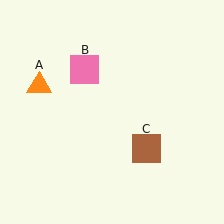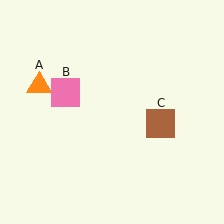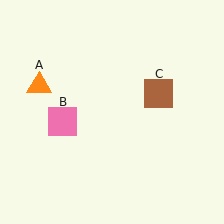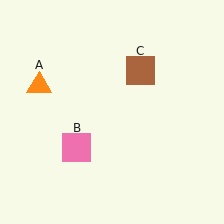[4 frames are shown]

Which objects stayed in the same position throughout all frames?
Orange triangle (object A) remained stationary.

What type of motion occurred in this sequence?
The pink square (object B), brown square (object C) rotated counterclockwise around the center of the scene.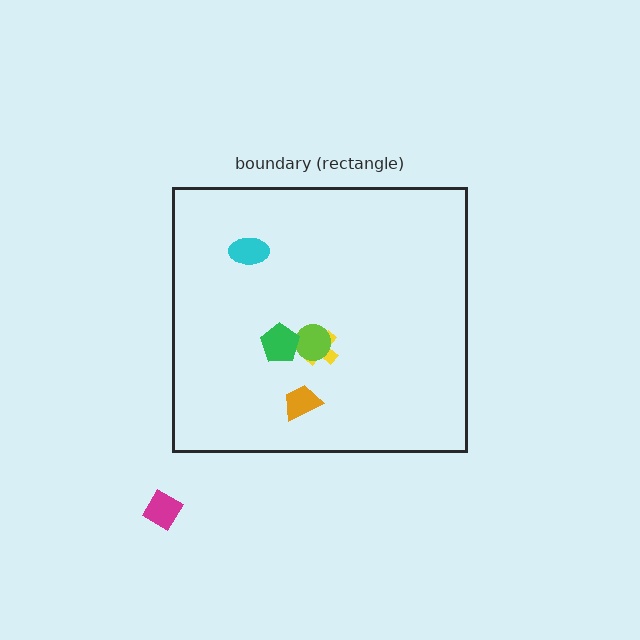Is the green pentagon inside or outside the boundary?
Inside.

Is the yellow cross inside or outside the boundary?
Inside.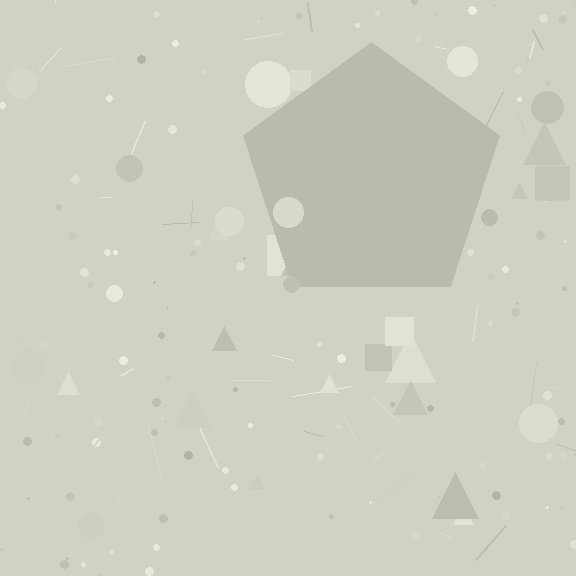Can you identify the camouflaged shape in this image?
The camouflaged shape is a pentagon.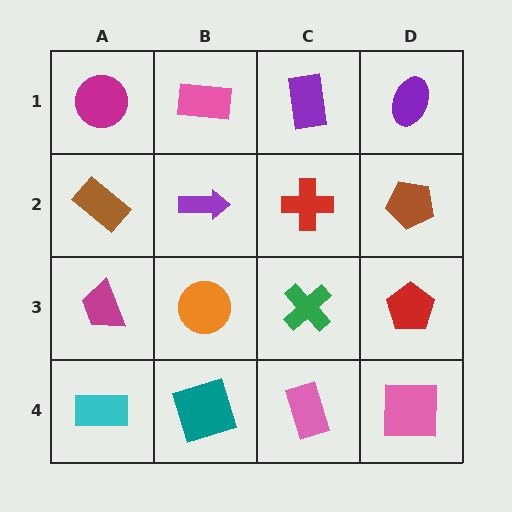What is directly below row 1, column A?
A brown rectangle.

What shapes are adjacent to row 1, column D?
A brown pentagon (row 2, column D), a purple rectangle (row 1, column C).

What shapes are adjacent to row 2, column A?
A magenta circle (row 1, column A), a magenta trapezoid (row 3, column A), a purple arrow (row 2, column B).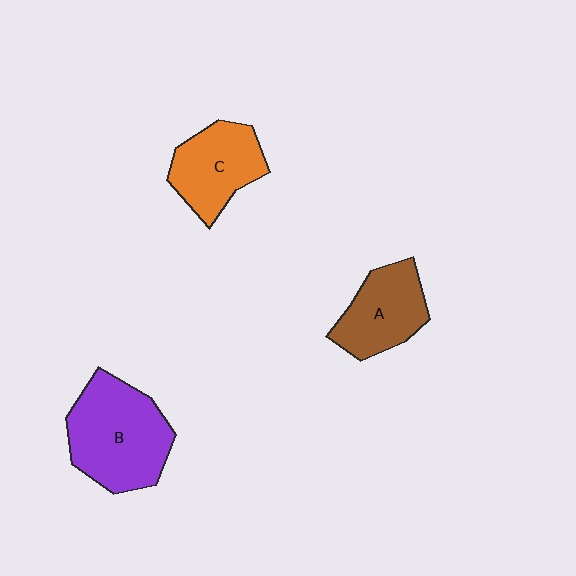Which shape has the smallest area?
Shape A (brown).